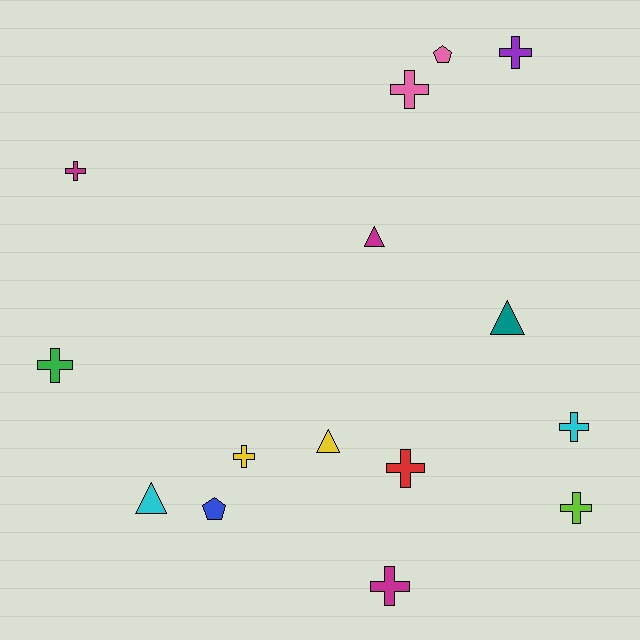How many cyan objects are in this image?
There are 2 cyan objects.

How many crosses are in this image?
There are 9 crosses.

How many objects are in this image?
There are 15 objects.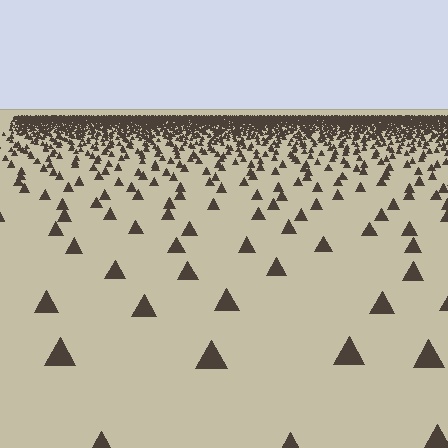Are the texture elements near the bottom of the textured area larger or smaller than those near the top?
Larger. Near the bottom, elements are closer to the viewer and appear at a bigger on-screen size.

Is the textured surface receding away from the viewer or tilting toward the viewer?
The surface is receding away from the viewer. Texture elements get smaller and denser toward the top.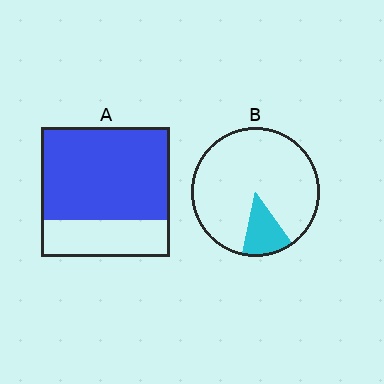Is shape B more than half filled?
No.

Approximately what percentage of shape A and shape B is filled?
A is approximately 70% and B is approximately 15%.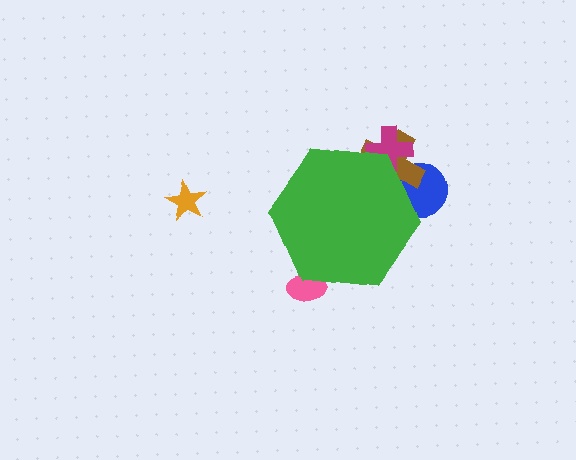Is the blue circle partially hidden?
Yes, the blue circle is partially hidden behind the green hexagon.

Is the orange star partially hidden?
No, the orange star is fully visible.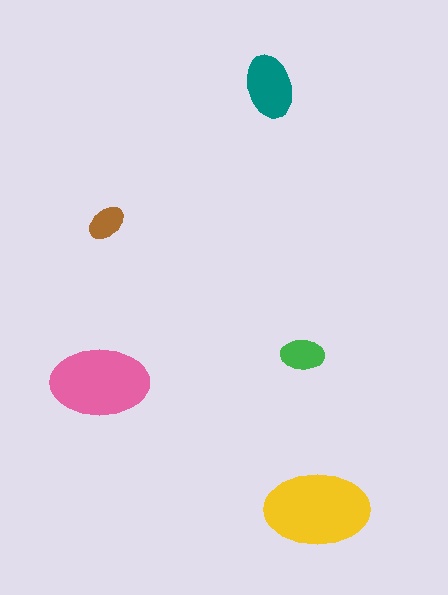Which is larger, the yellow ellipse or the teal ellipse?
The yellow one.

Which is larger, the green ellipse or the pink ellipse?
The pink one.